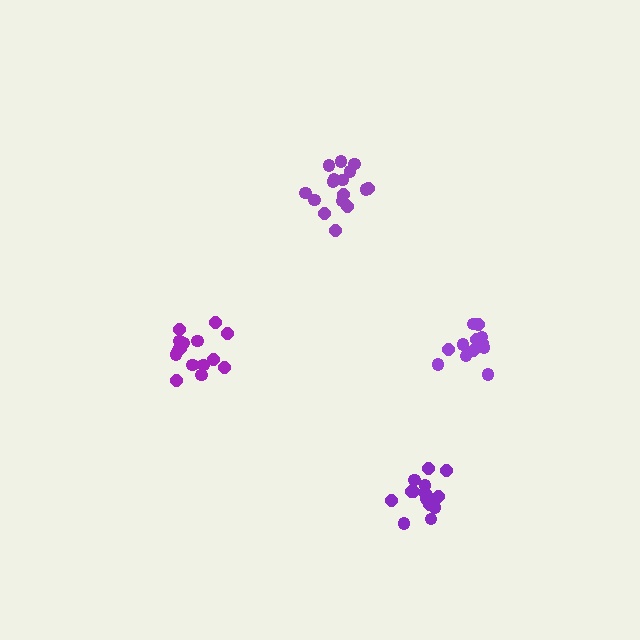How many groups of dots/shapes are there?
There are 4 groups.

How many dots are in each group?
Group 1: 15 dots, Group 2: 16 dots, Group 3: 15 dots, Group 4: 15 dots (61 total).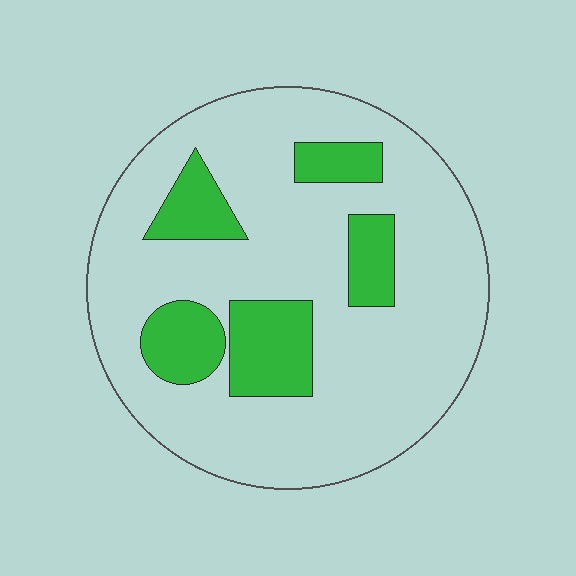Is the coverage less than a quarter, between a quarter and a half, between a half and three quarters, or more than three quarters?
Less than a quarter.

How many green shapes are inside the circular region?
5.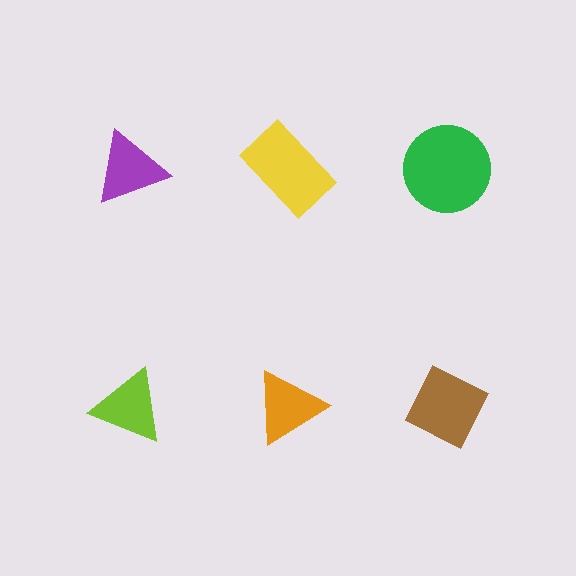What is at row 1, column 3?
A green circle.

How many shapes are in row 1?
3 shapes.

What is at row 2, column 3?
A brown diamond.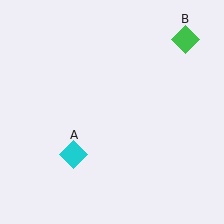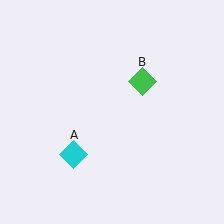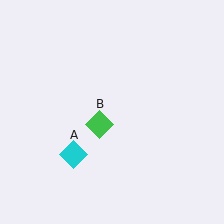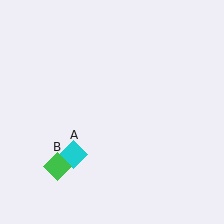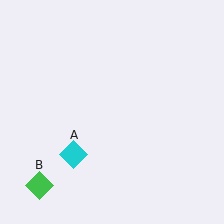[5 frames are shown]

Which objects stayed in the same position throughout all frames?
Cyan diamond (object A) remained stationary.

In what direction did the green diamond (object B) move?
The green diamond (object B) moved down and to the left.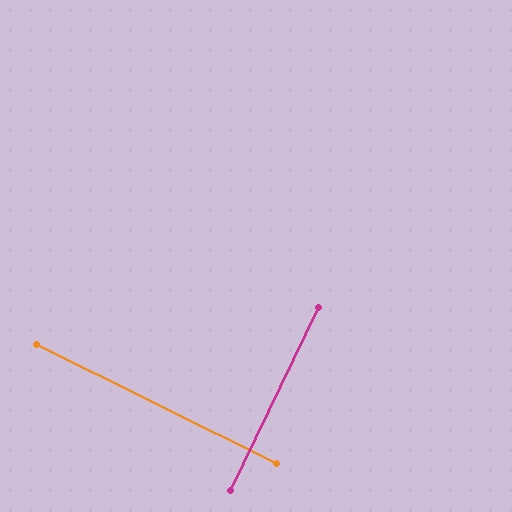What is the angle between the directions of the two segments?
Approximately 89 degrees.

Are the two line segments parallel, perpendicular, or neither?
Perpendicular — they meet at approximately 89°.